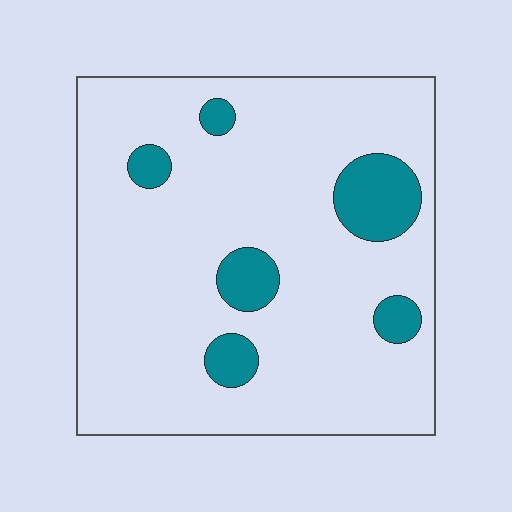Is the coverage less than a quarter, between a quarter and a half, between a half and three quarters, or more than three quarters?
Less than a quarter.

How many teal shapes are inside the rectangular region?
6.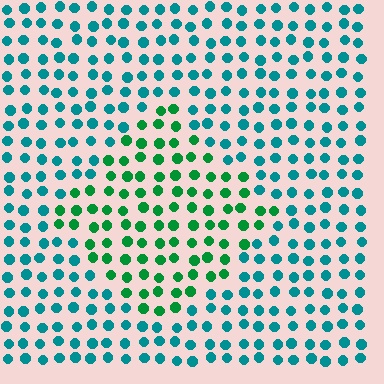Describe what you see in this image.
The image is filled with small teal elements in a uniform arrangement. A diamond-shaped region is visible where the elements are tinted to a slightly different hue, forming a subtle color boundary.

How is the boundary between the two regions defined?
The boundary is defined purely by a slight shift in hue (about 41 degrees). Spacing, size, and orientation are identical on both sides.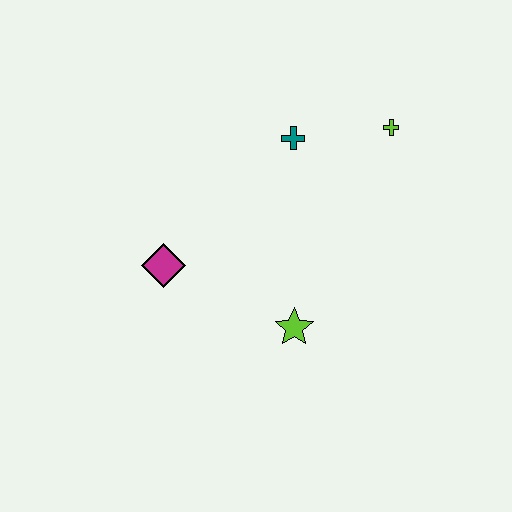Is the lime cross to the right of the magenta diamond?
Yes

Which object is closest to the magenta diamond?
The lime star is closest to the magenta diamond.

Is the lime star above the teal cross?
No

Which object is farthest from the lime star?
The lime cross is farthest from the lime star.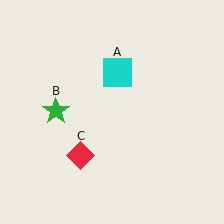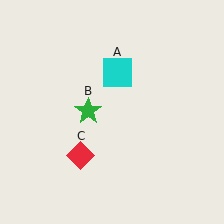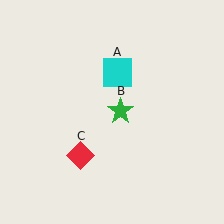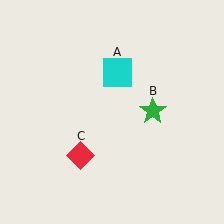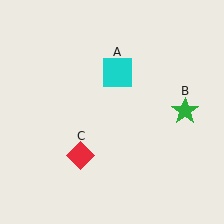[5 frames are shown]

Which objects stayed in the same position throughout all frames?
Cyan square (object A) and red diamond (object C) remained stationary.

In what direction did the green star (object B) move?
The green star (object B) moved right.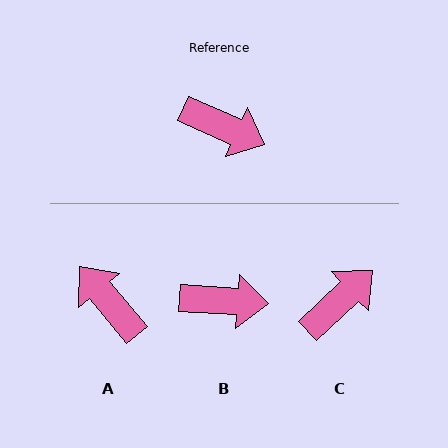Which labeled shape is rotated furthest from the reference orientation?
A, about 154 degrees away.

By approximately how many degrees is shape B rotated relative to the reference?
Approximately 20 degrees counter-clockwise.